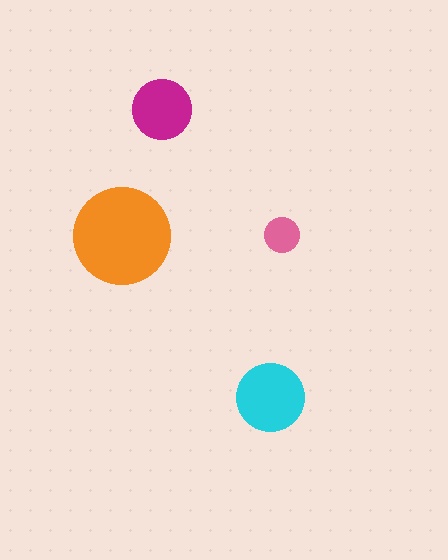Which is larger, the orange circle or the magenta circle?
The orange one.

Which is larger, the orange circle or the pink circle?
The orange one.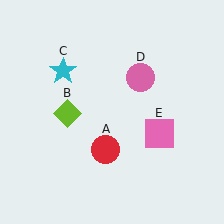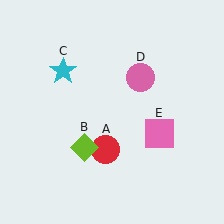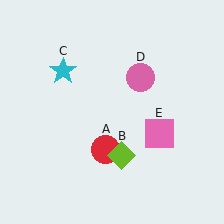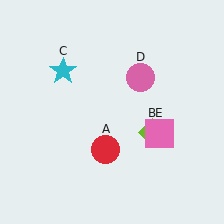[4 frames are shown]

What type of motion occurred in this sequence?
The lime diamond (object B) rotated counterclockwise around the center of the scene.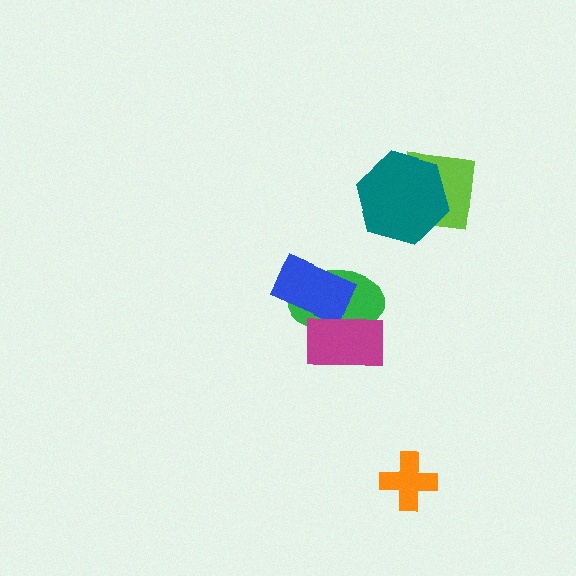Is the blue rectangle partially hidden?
Yes, it is partially covered by another shape.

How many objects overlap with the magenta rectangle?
2 objects overlap with the magenta rectangle.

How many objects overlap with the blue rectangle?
2 objects overlap with the blue rectangle.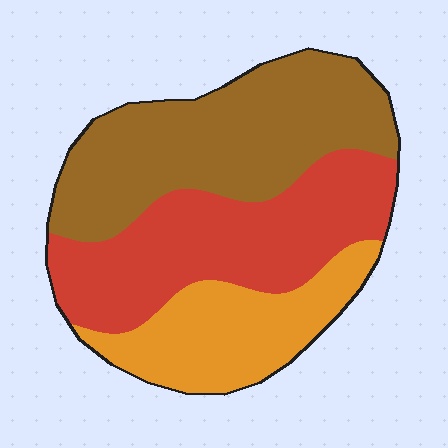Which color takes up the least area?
Orange, at roughly 25%.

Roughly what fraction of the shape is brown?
Brown takes up about two fifths (2/5) of the shape.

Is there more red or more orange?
Red.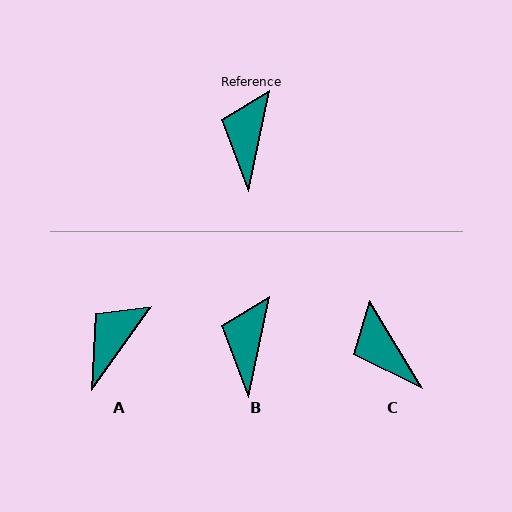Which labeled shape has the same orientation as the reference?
B.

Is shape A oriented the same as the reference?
No, it is off by about 24 degrees.